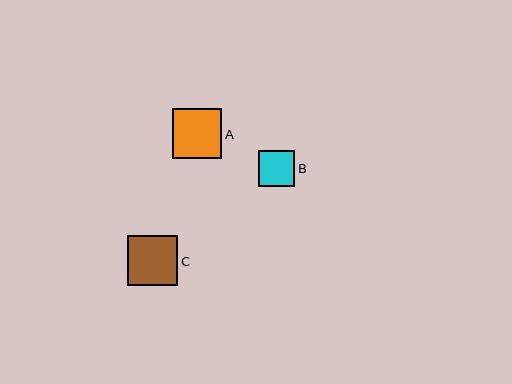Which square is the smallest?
Square B is the smallest with a size of approximately 36 pixels.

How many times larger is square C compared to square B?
Square C is approximately 1.4 times the size of square B.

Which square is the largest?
Square C is the largest with a size of approximately 50 pixels.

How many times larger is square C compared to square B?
Square C is approximately 1.4 times the size of square B.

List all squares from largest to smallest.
From largest to smallest: C, A, B.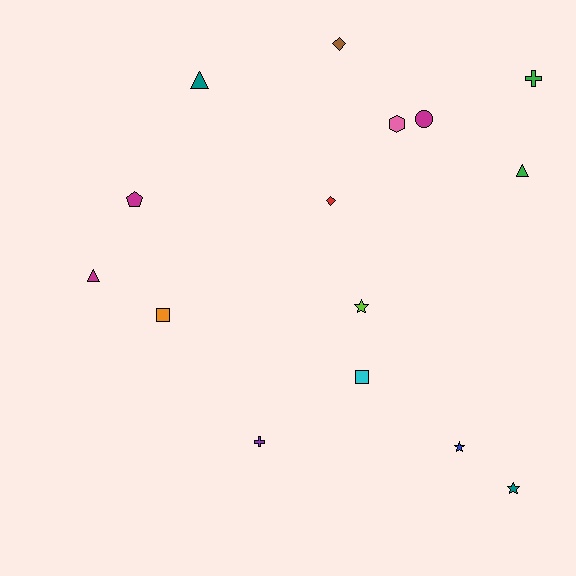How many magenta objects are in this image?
There are 3 magenta objects.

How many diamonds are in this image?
There are 2 diamonds.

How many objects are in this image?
There are 15 objects.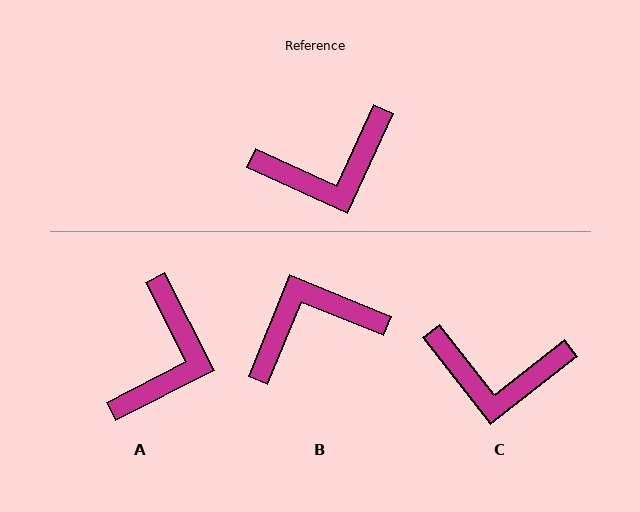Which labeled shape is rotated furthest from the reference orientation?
B, about 178 degrees away.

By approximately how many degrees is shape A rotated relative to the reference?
Approximately 51 degrees counter-clockwise.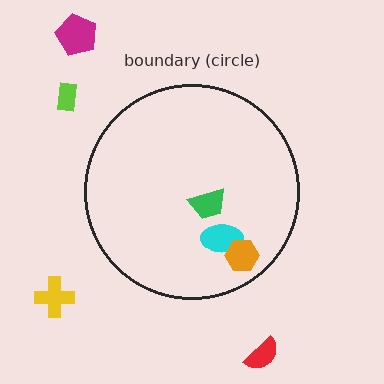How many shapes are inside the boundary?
3 inside, 4 outside.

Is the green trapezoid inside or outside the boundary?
Inside.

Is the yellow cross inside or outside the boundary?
Outside.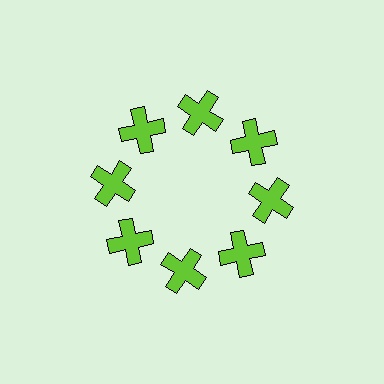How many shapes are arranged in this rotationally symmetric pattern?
There are 8 shapes, arranged in 8 groups of 1.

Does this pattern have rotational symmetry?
Yes, this pattern has 8-fold rotational symmetry. It looks the same after rotating 45 degrees around the center.